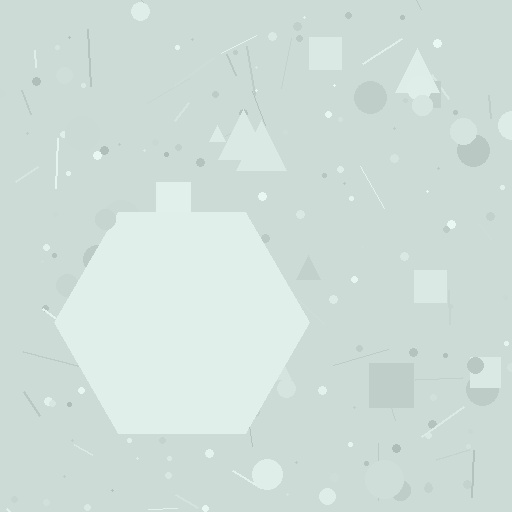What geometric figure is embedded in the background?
A hexagon is embedded in the background.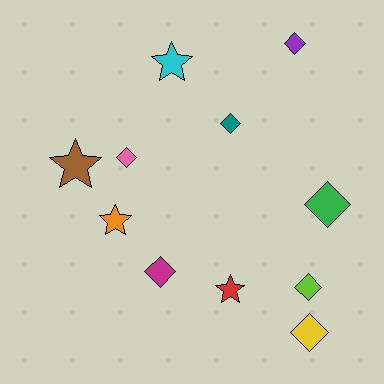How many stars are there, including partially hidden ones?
There are 4 stars.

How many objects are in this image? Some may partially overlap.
There are 11 objects.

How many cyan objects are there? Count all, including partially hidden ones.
There is 1 cyan object.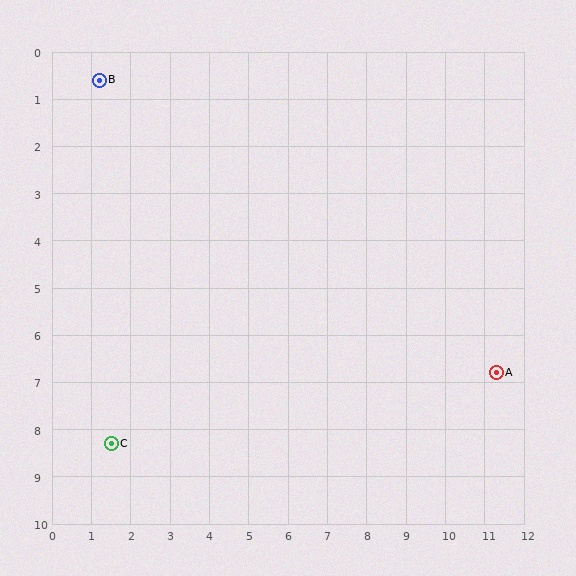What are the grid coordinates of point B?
Point B is at approximately (1.2, 0.6).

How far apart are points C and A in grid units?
Points C and A are about 9.9 grid units apart.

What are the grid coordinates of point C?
Point C is at approximately (1.5, 8.3).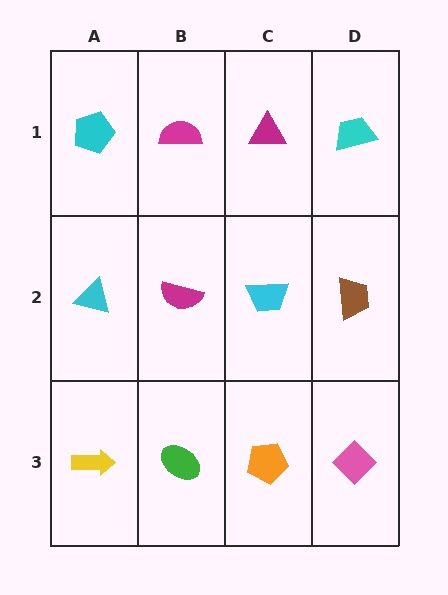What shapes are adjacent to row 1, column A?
A cyan triangle (row 2, column A), a magenta semicircle (row 1, column B).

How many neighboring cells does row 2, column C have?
4.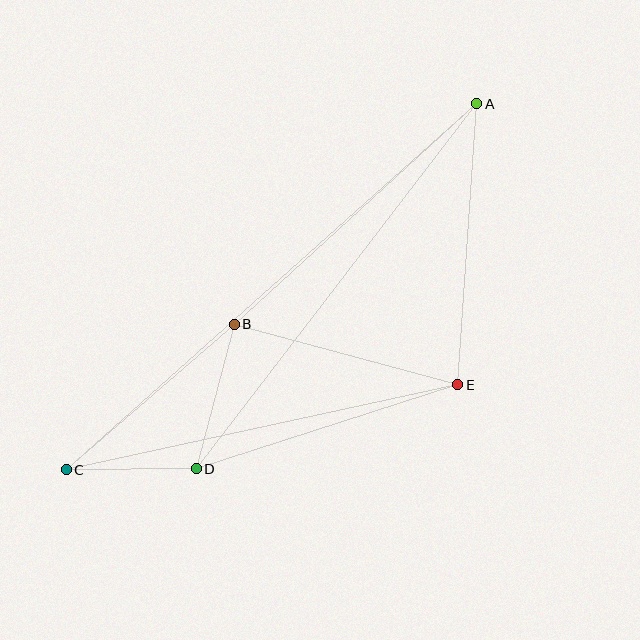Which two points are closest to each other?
Points C and D are closest to each other.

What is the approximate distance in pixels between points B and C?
The distance between B and C is approximately 222 pixels.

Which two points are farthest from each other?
Points A and C are farthest from each other.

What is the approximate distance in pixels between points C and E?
The distance between C and E is approximately 401 pixels.